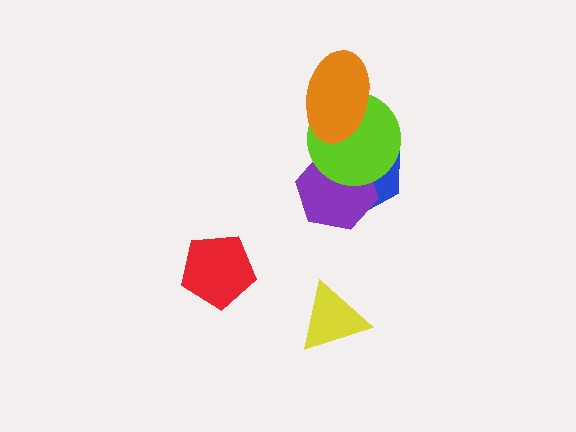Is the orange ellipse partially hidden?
No, no other shape covers it.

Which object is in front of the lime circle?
The orange ellipse is in front of the lime circle.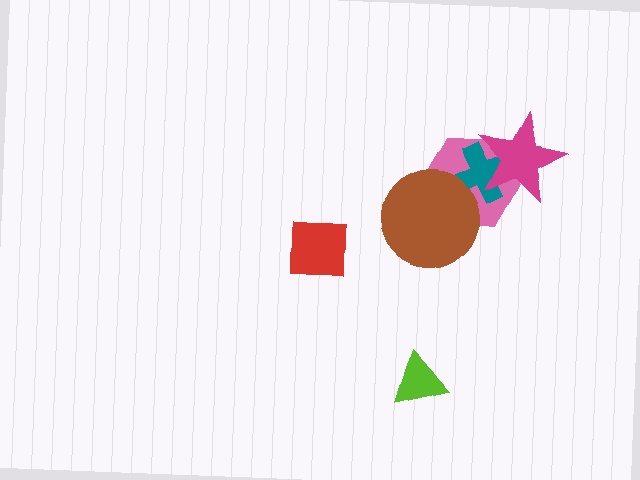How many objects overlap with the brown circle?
2 objects overlap with the brown circle.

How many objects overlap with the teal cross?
3 objects overlap with the teal cross.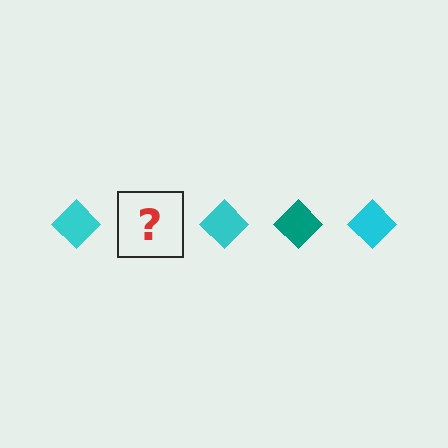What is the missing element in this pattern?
The missing element is a teal diamond.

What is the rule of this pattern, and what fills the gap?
The rule is that the pattern cycles through cyan, teal diamonds. The gap should be filled with a teal diamond.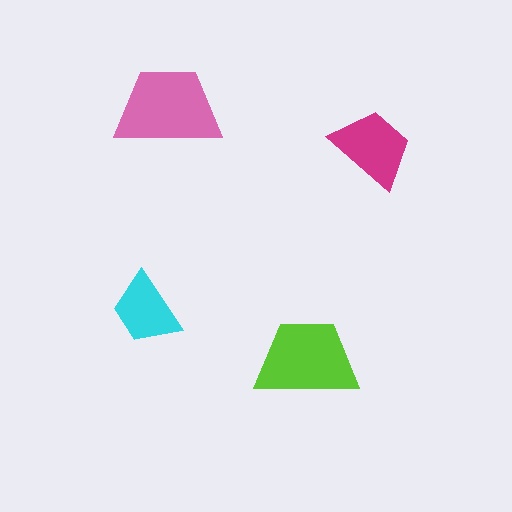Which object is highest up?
The pink trapezoid is topmost.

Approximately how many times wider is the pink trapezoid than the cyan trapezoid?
About 1.5 times wider.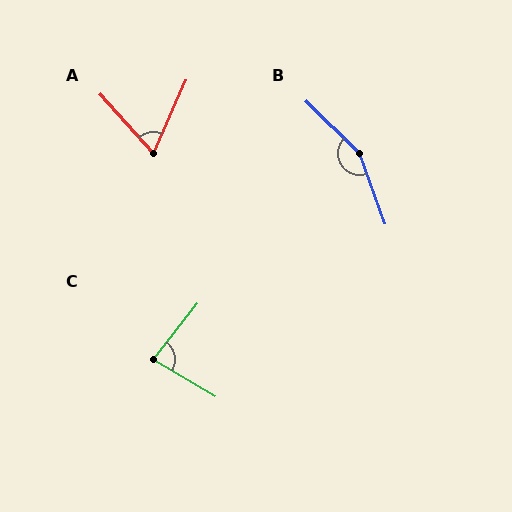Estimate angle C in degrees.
Approximately 83 degrees.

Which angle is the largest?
B, at approximately 154 degrees.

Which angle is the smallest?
A, at approximately 66 degrees.